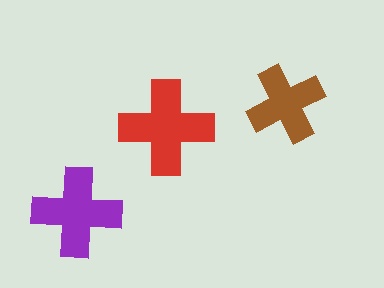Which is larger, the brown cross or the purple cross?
The purple one.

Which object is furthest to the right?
The brown cross is rightmost.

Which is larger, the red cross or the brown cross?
The red one.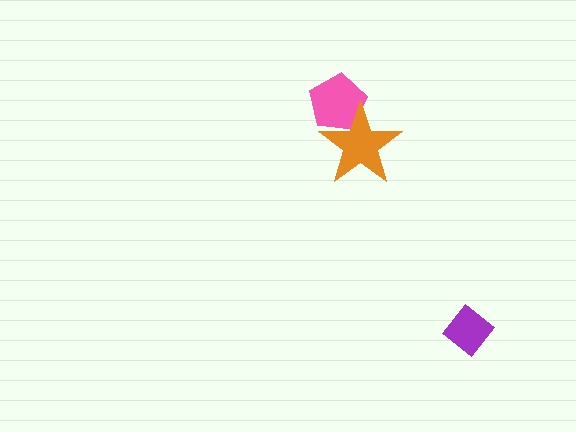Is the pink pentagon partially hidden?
Yes, it is partially covered by another shape.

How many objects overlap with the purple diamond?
0 objects overlap with the purple diamond.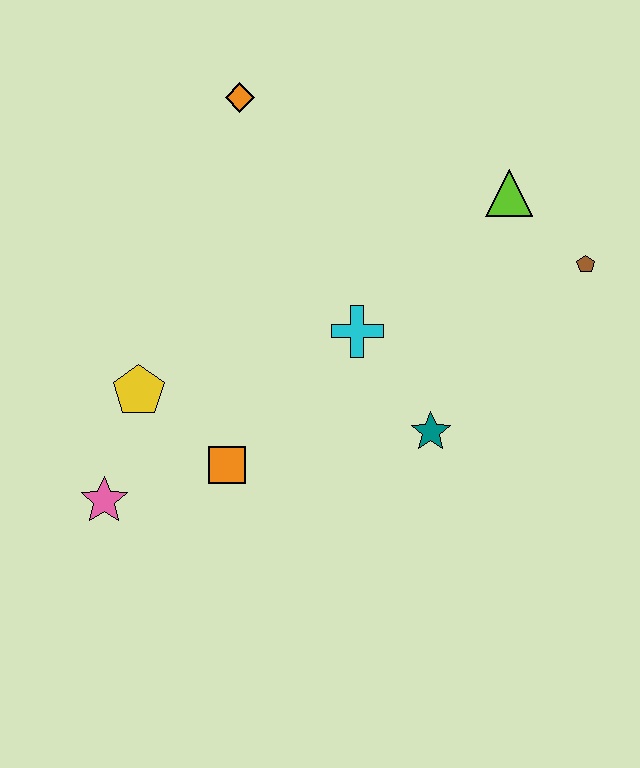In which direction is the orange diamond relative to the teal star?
The orange diamond is above the teal star.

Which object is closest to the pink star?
The yellow pentagon is closest to the pink star.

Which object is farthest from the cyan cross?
The pink star is farthest from the cyan cross.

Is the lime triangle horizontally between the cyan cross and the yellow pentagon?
No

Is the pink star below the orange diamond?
Yes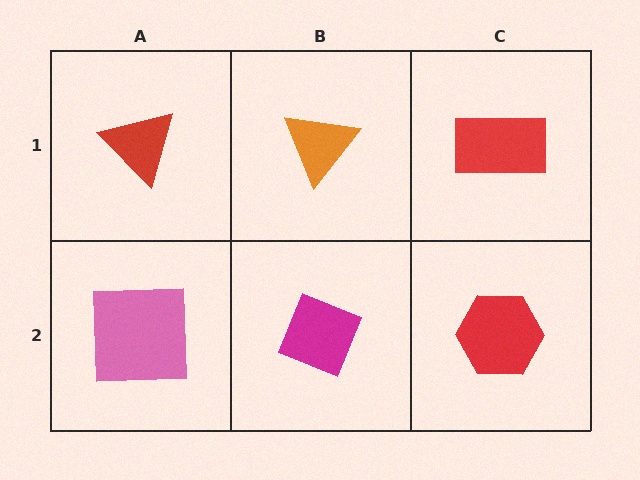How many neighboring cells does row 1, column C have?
2.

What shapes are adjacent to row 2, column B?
An orange triangle (row 1, column B), a pink square (row 2, column A), a red hexagon (row 2, column C).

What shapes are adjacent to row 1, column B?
A magenta diamond (row 2, column B), a red triangle (row 1, column A), a red rectangle (row 1, column C).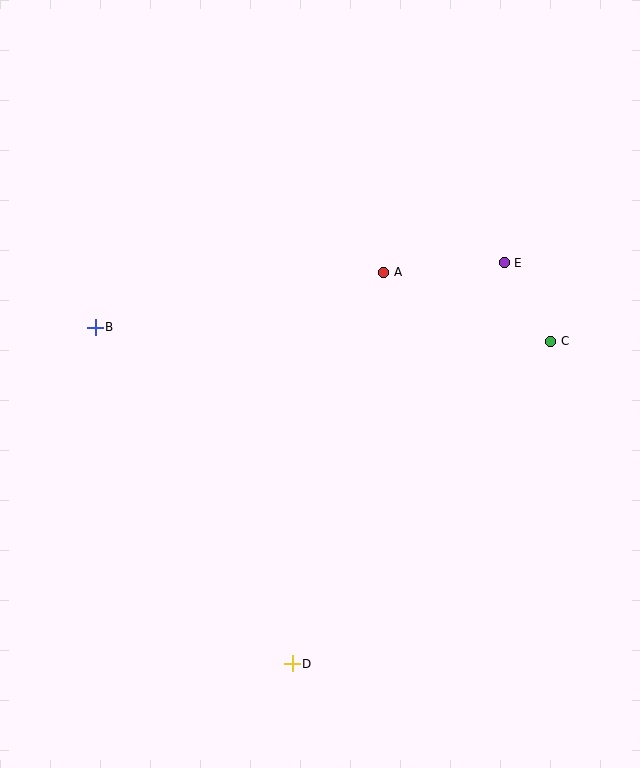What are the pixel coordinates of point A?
Point A is at (384, 272).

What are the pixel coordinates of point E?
Point E is at (504, 263).